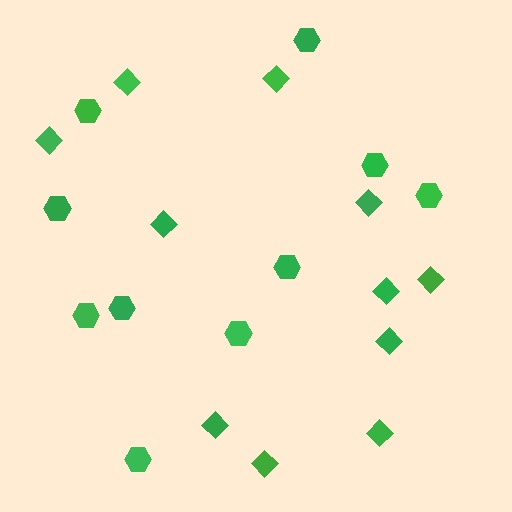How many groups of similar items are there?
There are 2 groups: one group of diamonds (11) and one group of hexagons (10).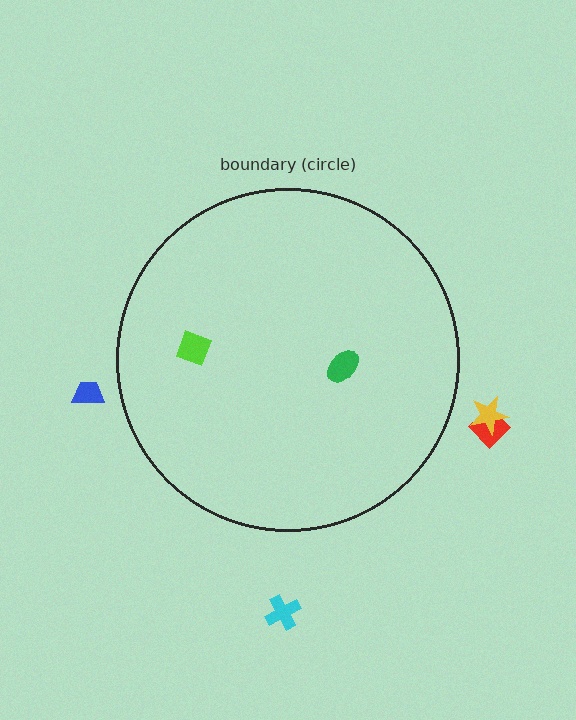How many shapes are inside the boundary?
2 inside, 4 outside.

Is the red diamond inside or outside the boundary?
Outside.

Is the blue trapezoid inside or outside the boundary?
Outside.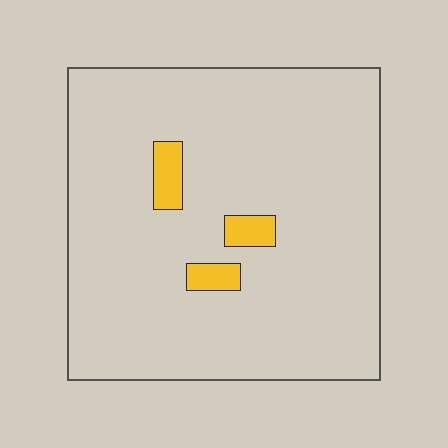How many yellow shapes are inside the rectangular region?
3.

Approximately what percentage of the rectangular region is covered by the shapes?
Approximately 5%.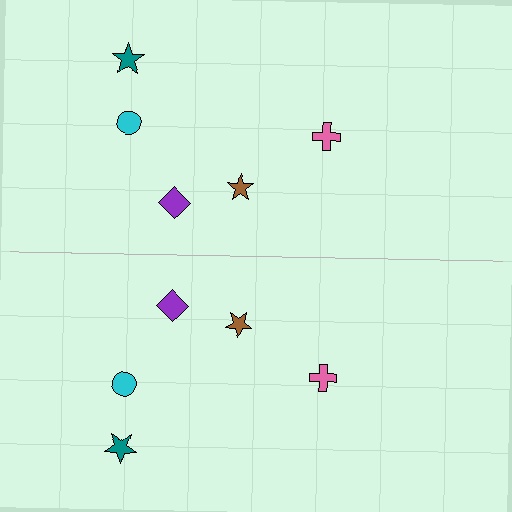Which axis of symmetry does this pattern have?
The pattern has a horizontal axis of symmetry running through the center of the image.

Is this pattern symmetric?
Yes, this pattern has bilateral (reflection) symmetry.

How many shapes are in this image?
There are 10 shapes in this image.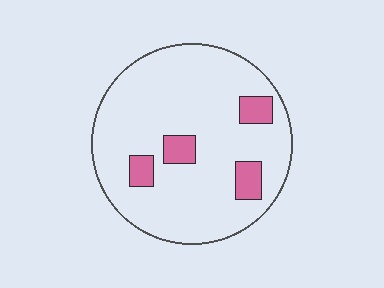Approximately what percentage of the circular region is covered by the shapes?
Approximately 10%.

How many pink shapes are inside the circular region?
4.